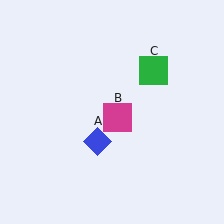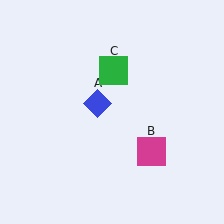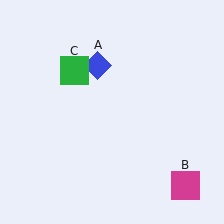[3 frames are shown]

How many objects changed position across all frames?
3 objects changed position: blue diamond (object A), magenta square (object B), green square (object C).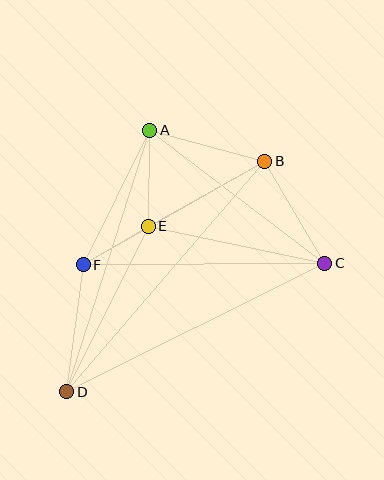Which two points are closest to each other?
Points E and F are closest to each other.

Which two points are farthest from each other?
Points B and D are farthest from each other.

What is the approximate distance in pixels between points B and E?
The distance between B and E is approximately 133 pixels.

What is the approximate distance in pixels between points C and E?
The distance between C and E is approximately 181 pixels.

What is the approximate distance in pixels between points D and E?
The distance between D and E is approximately 185 pixels.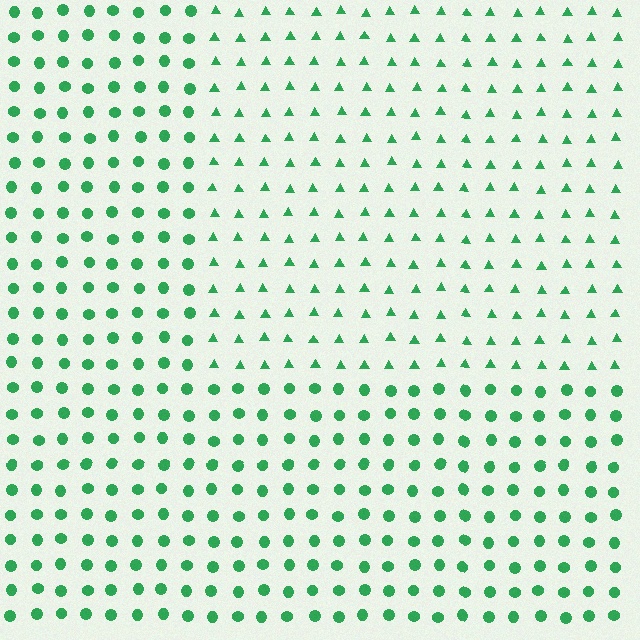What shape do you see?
I see a rectangle.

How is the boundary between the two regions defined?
The boundary is defined by a change in element shape: triangles inside vs. circles outside. All elements share the same color and spacing.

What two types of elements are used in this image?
The image uses triangles inside the rectangle region and circles outside it.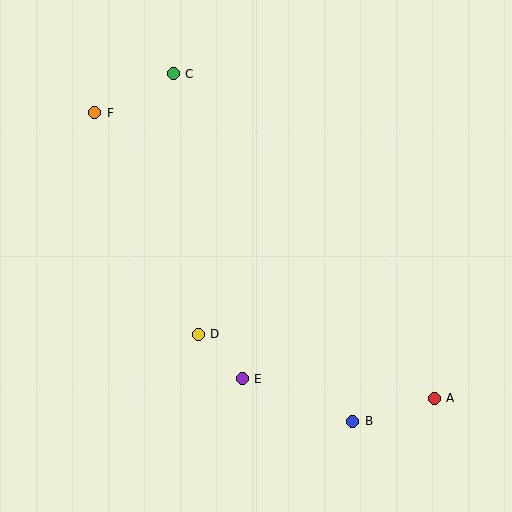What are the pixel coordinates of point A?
Point A is at (434, 398).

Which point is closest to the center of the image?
Point D at (198, 334) is closest to the center.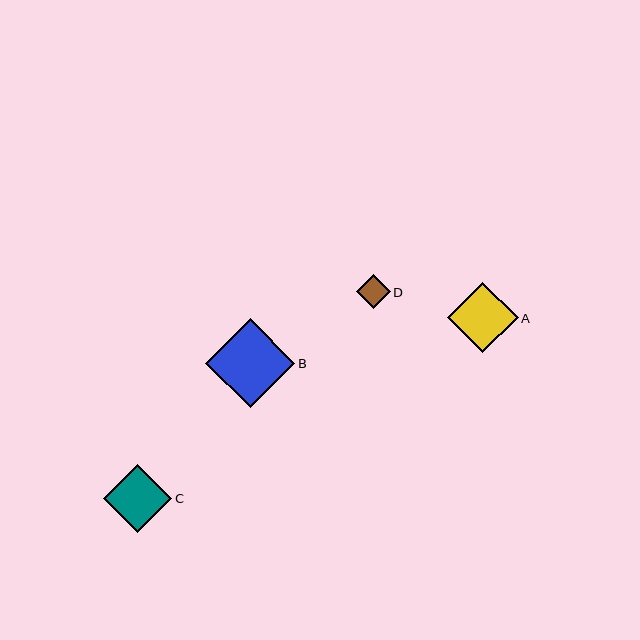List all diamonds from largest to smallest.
From largest to smallest: B, A, C, D.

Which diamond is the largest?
Diamond B is the largest with a size of approximately 89 pixels.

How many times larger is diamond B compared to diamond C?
Diamond B is approximately 1.3 times the size of diamond C.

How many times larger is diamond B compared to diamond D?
Diamond B is approximately 2.6 times the size of diamond D.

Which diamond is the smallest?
Diamond D is the smallest with a size of approximately 34 pixels.